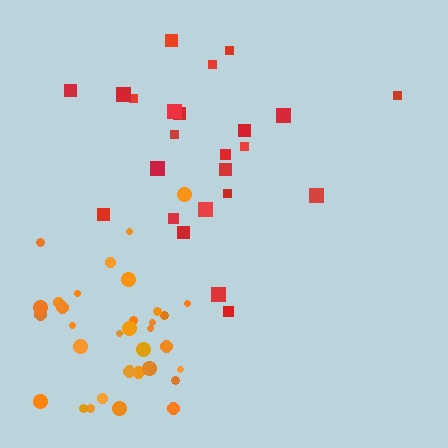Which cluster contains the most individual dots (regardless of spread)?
Orange (33).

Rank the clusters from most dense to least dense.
orange, red.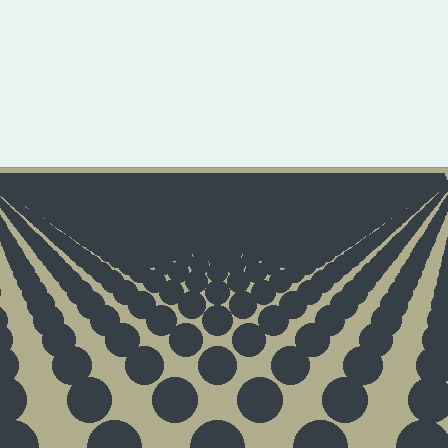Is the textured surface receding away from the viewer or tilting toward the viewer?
The surface is receding away from the viewer. Texture elements get smaller and denser toward the top.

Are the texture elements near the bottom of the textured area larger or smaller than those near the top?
Larger. Near the bottom, elements are closer to the viewer and appear at a bigger on-screen size.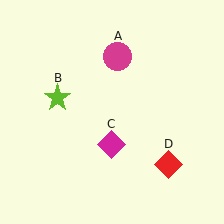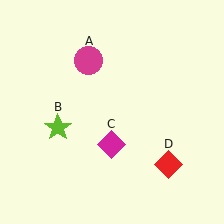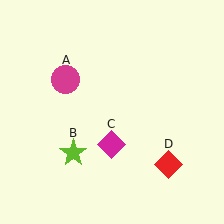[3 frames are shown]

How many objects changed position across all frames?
2 objects changed position: magenta circle (object A), lime star (object B).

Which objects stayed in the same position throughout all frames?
Magenta diamond (object C) and red diamond (object D) remained stationary.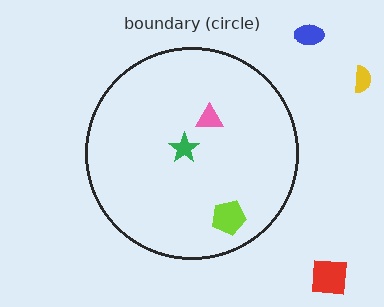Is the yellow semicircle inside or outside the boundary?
Outside.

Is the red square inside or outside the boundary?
Outside.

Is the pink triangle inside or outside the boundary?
Inside.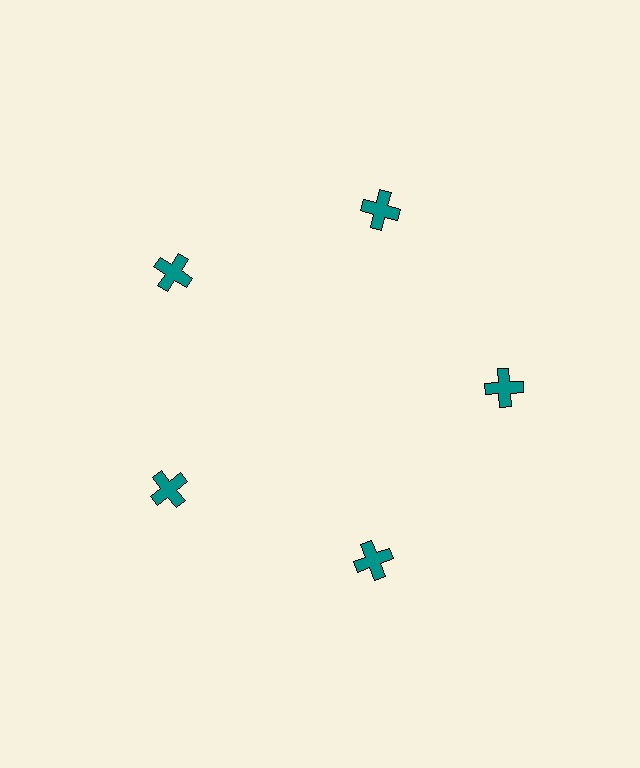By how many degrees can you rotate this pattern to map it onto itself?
The pattern maps onto itself every 72 degrees of rotation.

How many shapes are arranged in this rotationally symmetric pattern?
There are 5 shapes, arranged in 5 groups of 1.